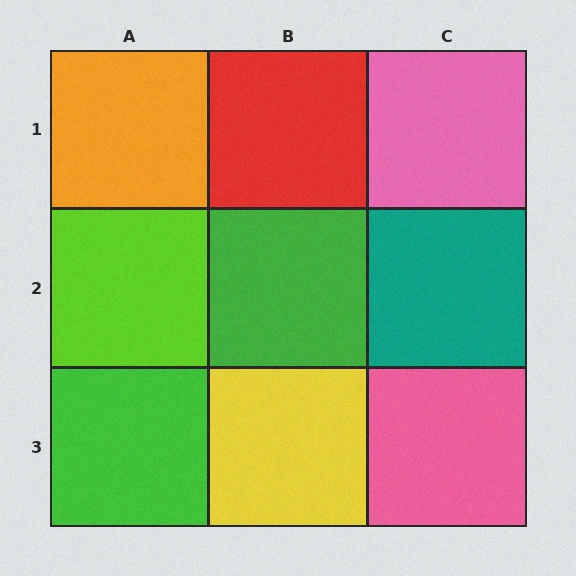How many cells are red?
1 cell is red.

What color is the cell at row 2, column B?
Green.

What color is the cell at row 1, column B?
Red.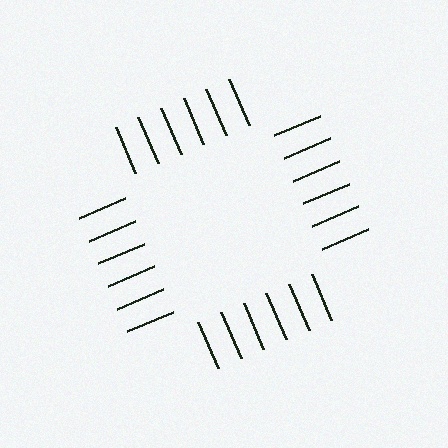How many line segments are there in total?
24 — 6 along each of the 4 edges.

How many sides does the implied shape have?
4 sides — the line-ends trace a square.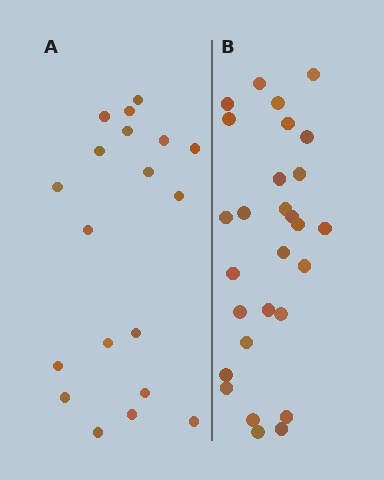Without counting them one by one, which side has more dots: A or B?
Region B (the right region) has more dots.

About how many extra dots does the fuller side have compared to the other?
Region B has roughly 8 or so more dots than region A.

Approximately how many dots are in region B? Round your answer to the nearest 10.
About 30 dots. (The exact count is 28, which rounds to 30.)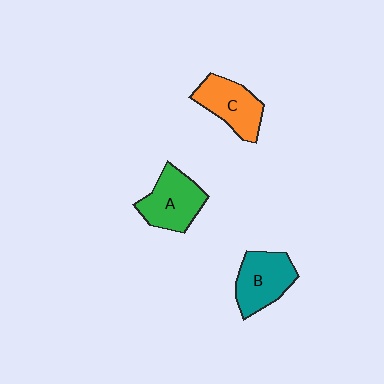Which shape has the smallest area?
Shape C (orange).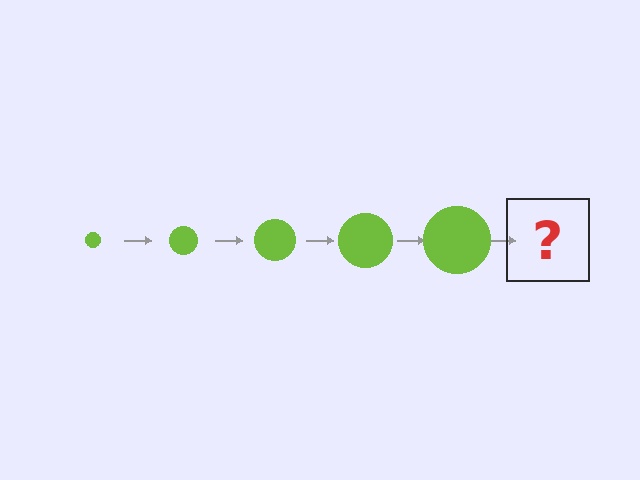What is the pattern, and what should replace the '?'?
The pattern is that the circle gets progressively larger each step. The '?' should be a lime circle, larger than the previous one.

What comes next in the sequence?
The next element should be a lime circle, larger than the previous one.